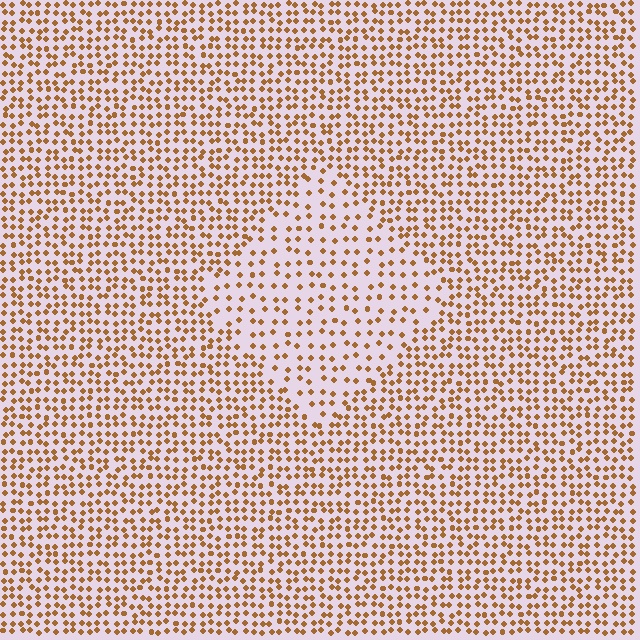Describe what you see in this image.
The image contains small brown elements arranged at two different densities. A diamond-shaped region is visible where the elements are less densely packed than the surrounding area.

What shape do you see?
I see a diamond.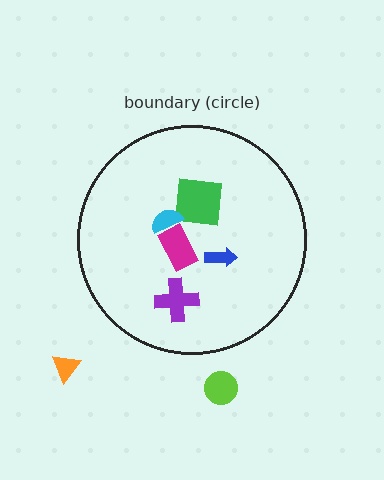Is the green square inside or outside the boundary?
Inside.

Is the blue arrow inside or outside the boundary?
Inside.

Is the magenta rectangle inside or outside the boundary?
Inside.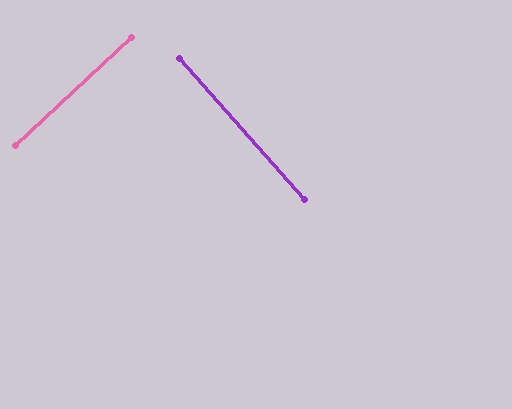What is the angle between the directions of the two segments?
Approximately 89 degrees.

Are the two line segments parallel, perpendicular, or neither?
Perpendicular — they meet at approximately 89°.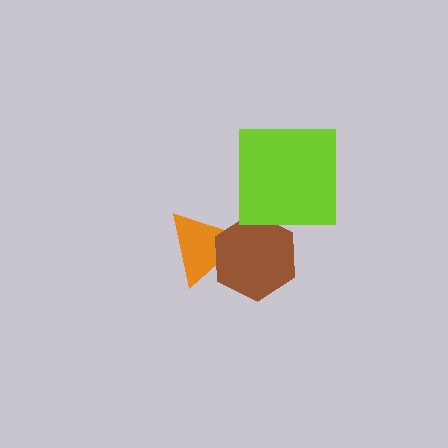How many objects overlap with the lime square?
0 objects overlap with the lime square.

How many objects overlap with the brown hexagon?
1 object overlaps with the brown hexagon.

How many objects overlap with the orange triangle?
1 object overlaps with the orange triangle.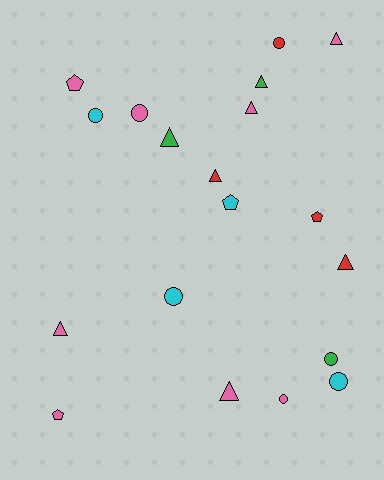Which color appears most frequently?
Pink, with 8 objects.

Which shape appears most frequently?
Triangle, with 8 objects.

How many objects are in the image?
There are 19 objects.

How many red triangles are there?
There are 2 red triangles.